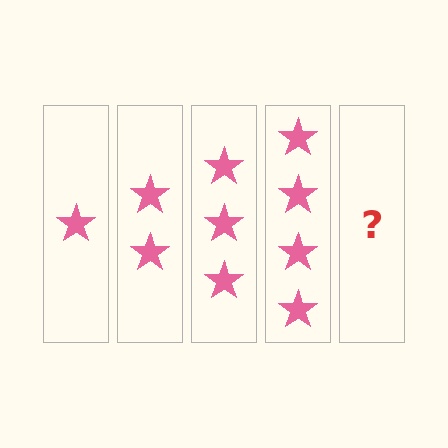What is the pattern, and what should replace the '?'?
The pattern is that each step adds one more star. The '?' should be 5 stars.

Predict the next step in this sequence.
The next step is 5 stars.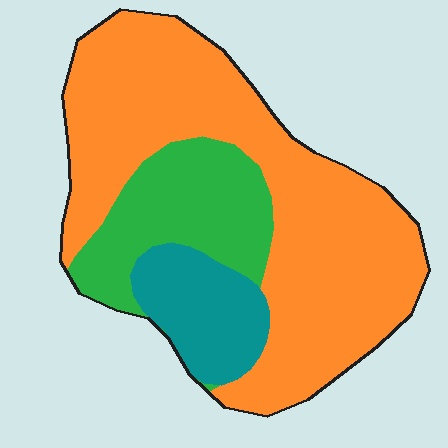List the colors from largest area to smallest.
From largest to smallest: orange, green, teal.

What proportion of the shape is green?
Green covers around 20% of the shape.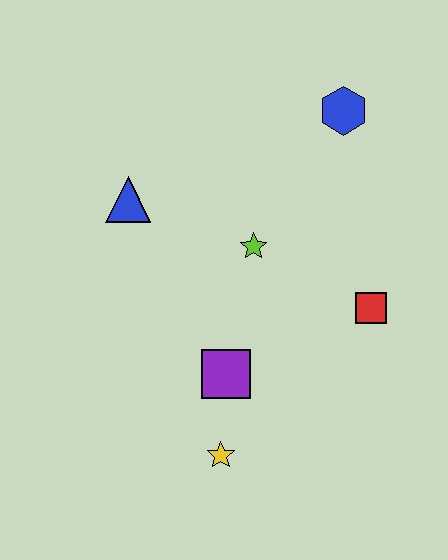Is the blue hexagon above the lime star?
Yes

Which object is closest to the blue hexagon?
The lime star is closest to the blue hexagon.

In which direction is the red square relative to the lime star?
The red square is to the right of the lime star.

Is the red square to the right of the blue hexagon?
Yes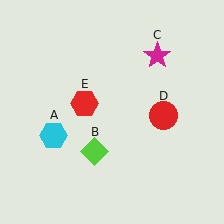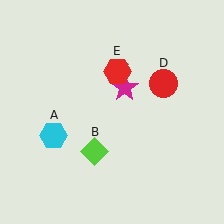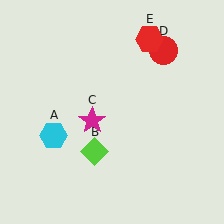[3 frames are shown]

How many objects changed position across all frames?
3 objects changed position: magenta star (object C), red circle (object D), red hexagon (object E).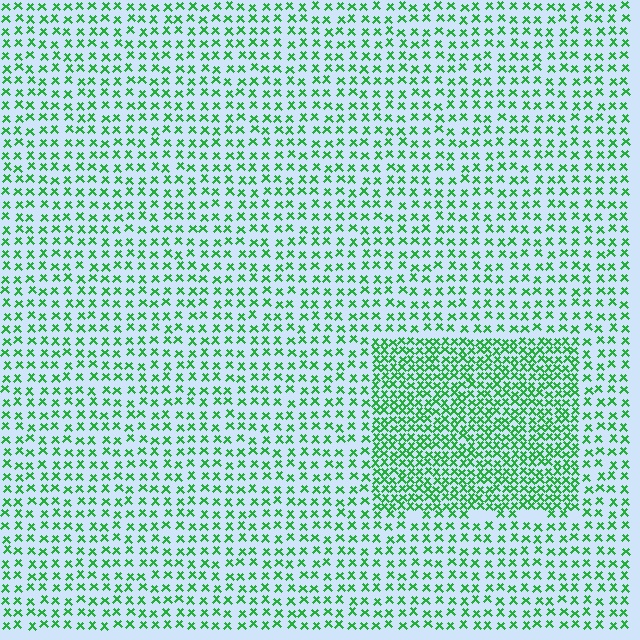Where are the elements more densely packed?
The elements are more densely packed inside the rectangle boundary.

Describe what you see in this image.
The image contains small green elements arranged at two different densities. A rectangle-shaped region is visible where the elements are more densely packed than the surrounding area.